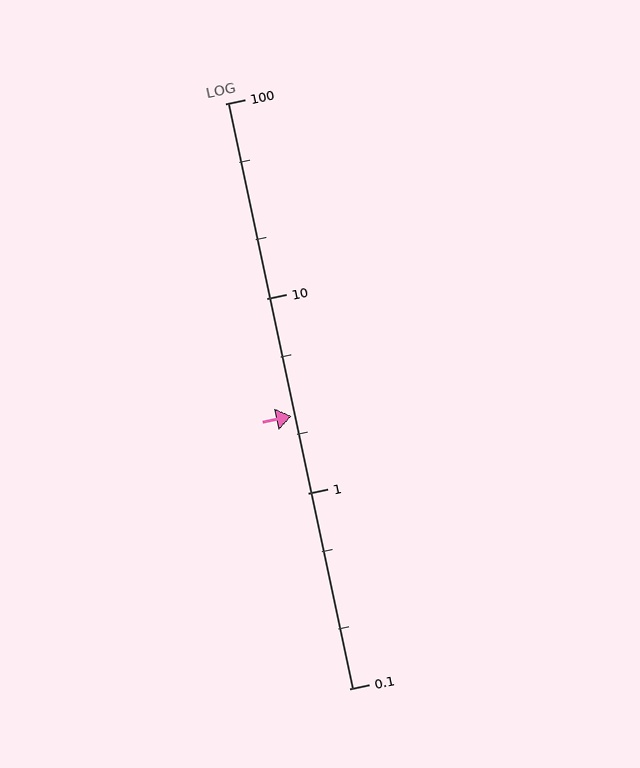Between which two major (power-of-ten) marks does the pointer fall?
The pointer is between 1 and 10.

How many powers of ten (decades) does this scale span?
The scale spans 3 decades, from 0.1 to 100.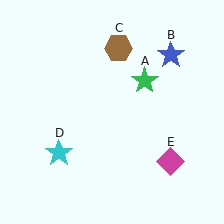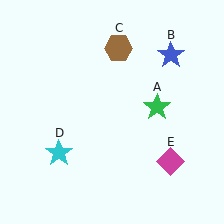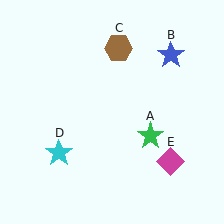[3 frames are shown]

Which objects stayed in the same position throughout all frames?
Blue star (object B) and brown hexagon (object C) and cyan star (object D) and magenta diamond (object E) remained stationary.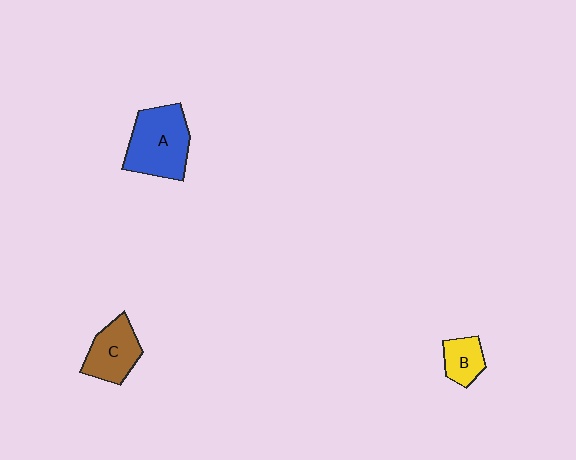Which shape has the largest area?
Shape A (blue).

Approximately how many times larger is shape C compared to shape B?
Approximately 1.6 times.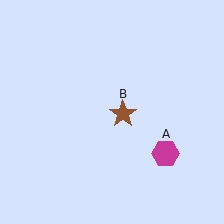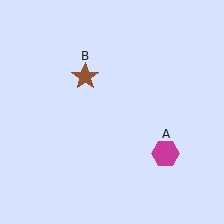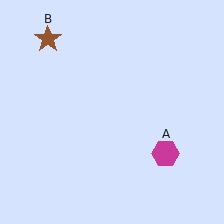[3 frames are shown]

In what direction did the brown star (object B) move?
The brown star (object B) moved up and to the left.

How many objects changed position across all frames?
1 object changed position: brown star (object B).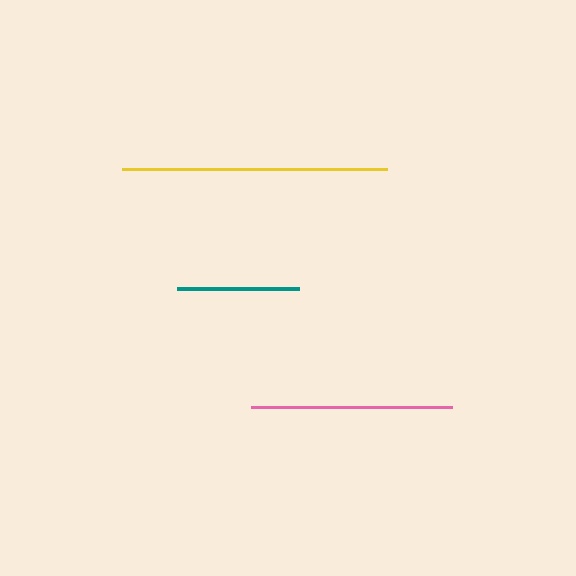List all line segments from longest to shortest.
From longest to shortest: yellow, pink, teal.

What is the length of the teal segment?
The teal segment is approximately 122 pixels long.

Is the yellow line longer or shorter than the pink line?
The yellow line is longer than the pink line.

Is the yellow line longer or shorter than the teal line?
The yellow line is longer than the teal line.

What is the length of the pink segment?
The pink segment is approximately 201 pixels long.